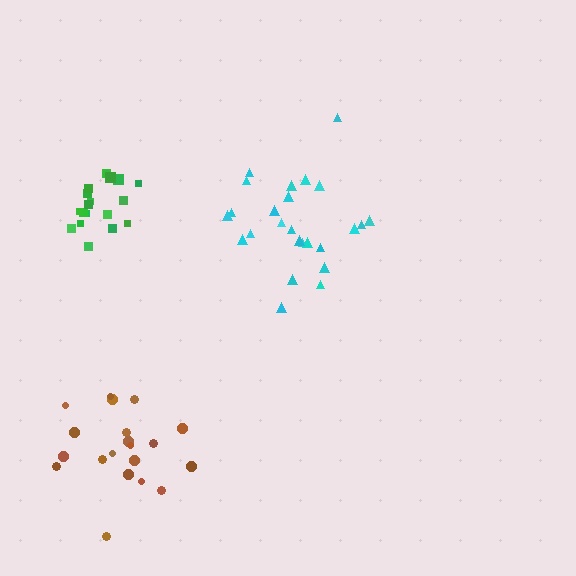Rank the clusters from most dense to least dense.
green, brown, cyan.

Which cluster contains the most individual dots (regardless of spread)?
Cyan (25).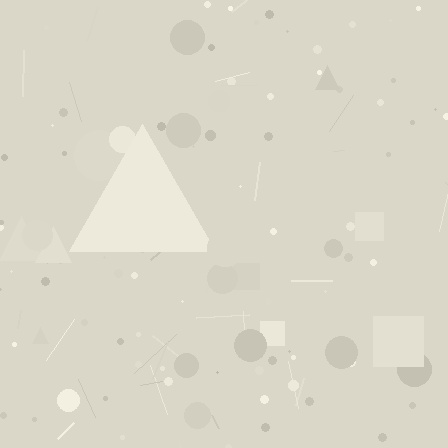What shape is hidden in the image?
A triangle is hidden in the image.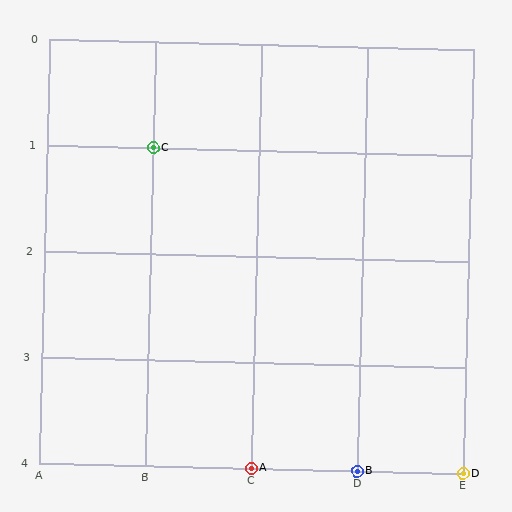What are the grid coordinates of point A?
Point A is at grid coordinates (C, 4).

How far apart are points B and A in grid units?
Points B and A are 1 column apart.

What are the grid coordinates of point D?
Point D is at grid coordinates (E, 4).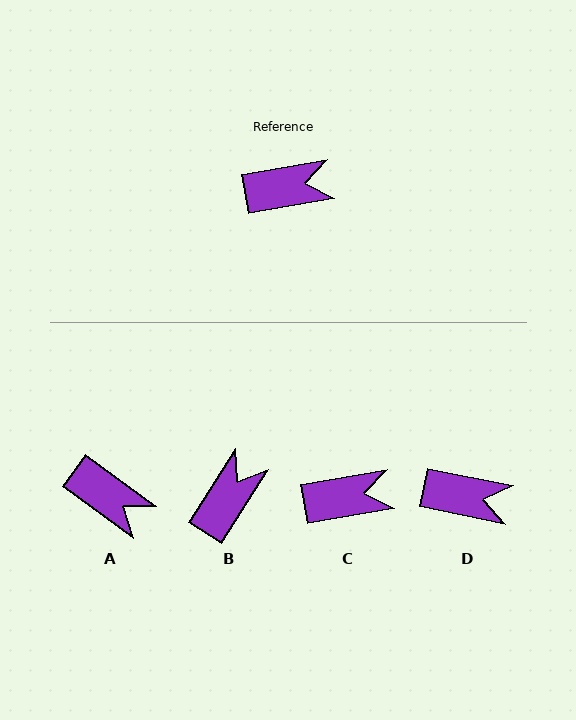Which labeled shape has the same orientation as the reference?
C.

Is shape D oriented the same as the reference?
No, it is off by about 22 degrees.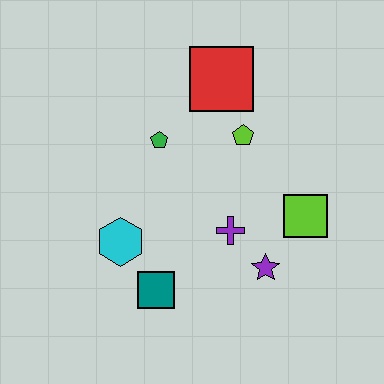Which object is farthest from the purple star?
The red square is farthest from the purple star.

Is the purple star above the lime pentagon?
No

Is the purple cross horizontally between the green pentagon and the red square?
No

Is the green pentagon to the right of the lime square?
No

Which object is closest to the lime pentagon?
The red square is closest to the lime pentagon.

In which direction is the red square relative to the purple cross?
The red square is above the purple cross.